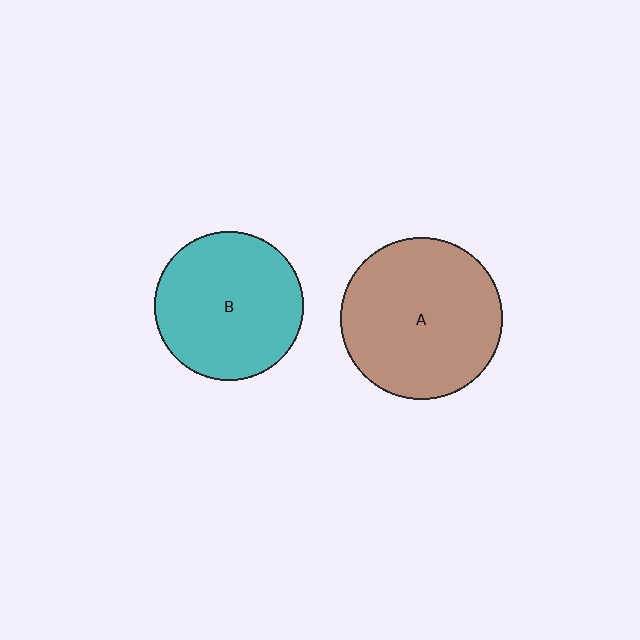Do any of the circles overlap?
No, none of the circles overlap.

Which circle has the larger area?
Circle A (brown).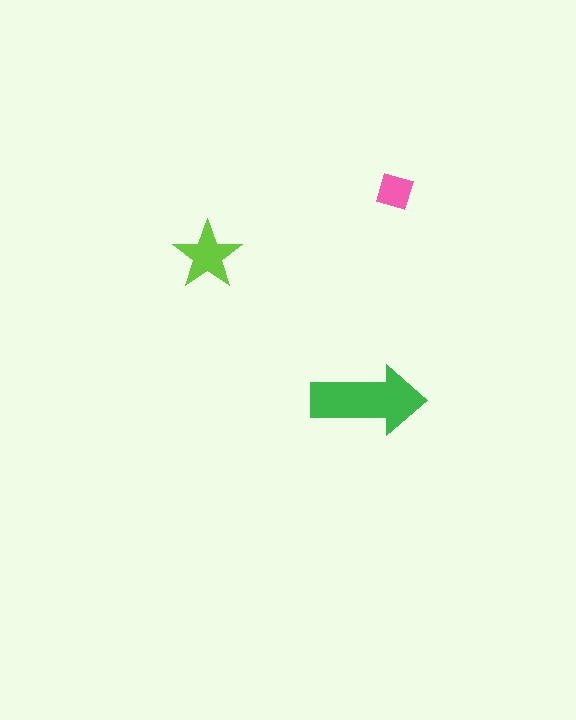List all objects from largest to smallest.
The green arrow, the lime star, the pink diamond.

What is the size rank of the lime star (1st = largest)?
2nd.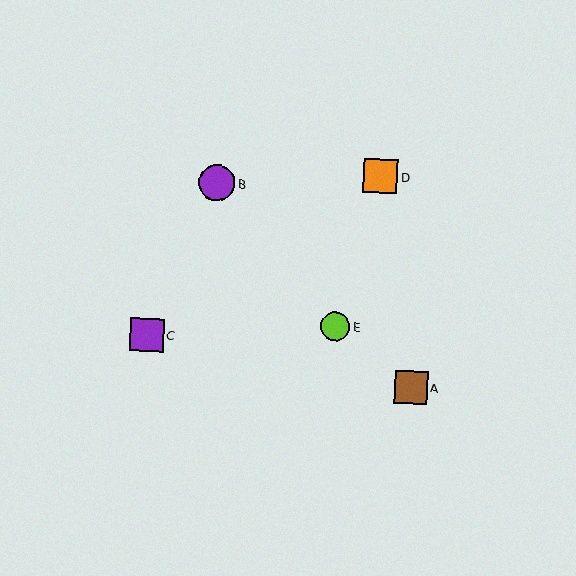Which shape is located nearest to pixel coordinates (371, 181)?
The orange square (labeled D) at (381, 176) is nearest to that location.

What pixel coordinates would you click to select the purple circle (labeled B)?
Click at (217, 183) to select the purple circle B.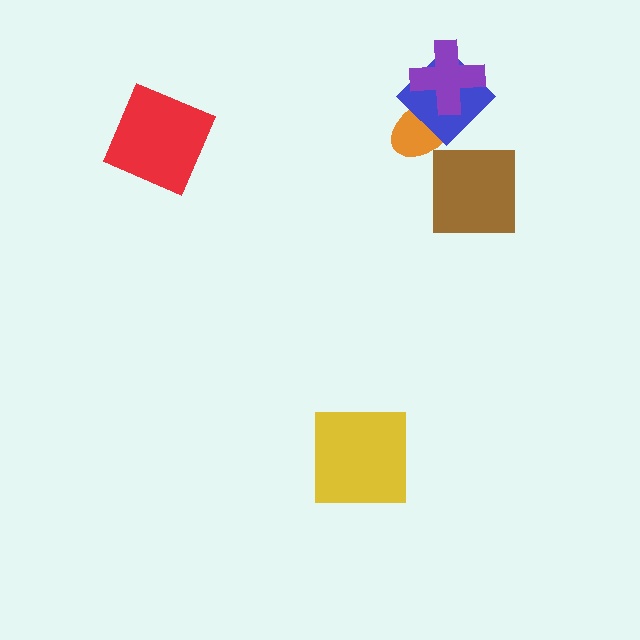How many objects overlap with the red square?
0 objects overlap with the red square.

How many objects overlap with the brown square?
0 objects overlap with the brown square.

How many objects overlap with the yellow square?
0 objects overlap with the yellow square.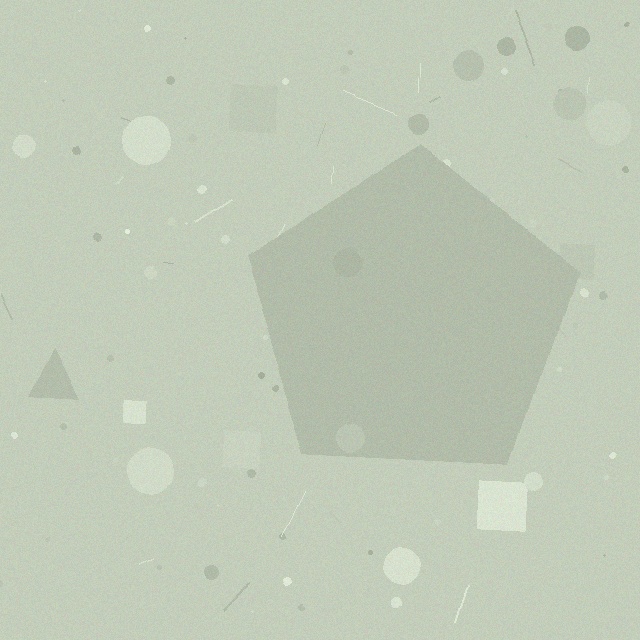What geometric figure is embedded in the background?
A pentagon is embedded in the background.